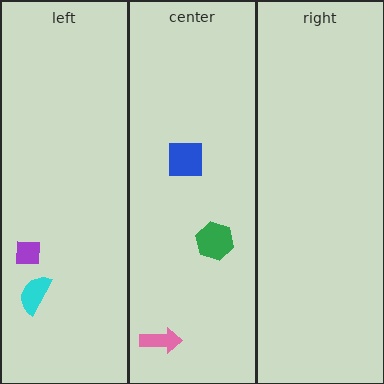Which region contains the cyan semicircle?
The left region.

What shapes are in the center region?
The blue square, the green hexagon, the pink arrow.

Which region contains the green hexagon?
The center region.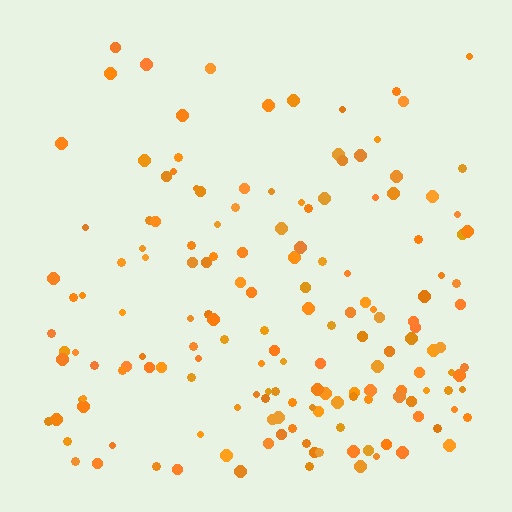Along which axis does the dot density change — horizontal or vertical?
Vertical.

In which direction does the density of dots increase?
From top to bottom, with the bottom side densest.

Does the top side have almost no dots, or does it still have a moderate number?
Still a moderate number, just noticeably fewer than the bottom.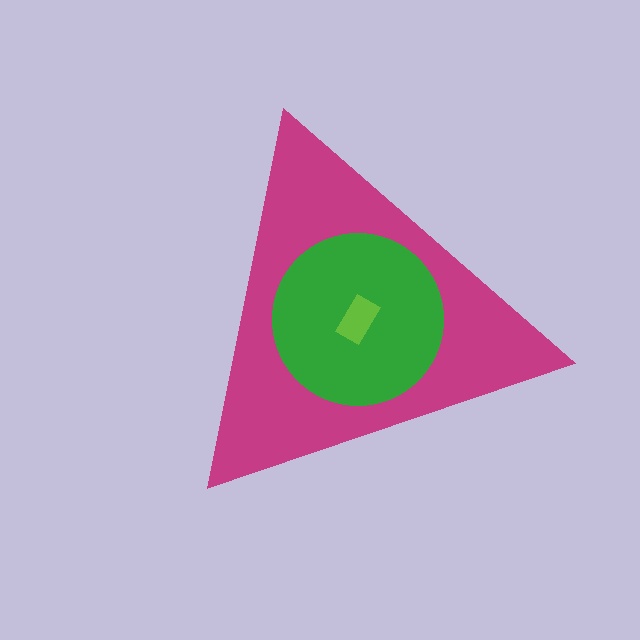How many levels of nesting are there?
3.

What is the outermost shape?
The magenta triangle.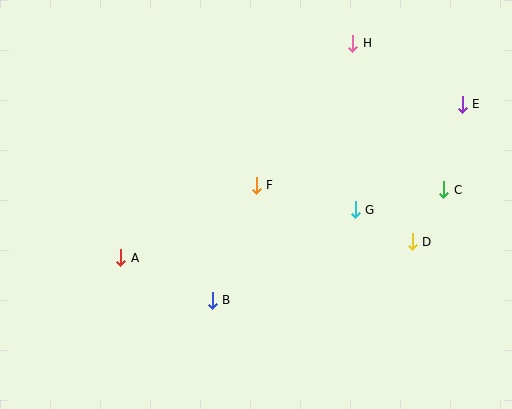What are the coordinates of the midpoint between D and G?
The midpoint between D and G is at (384, 226).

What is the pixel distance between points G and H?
The distance between G and H is 166 pixels.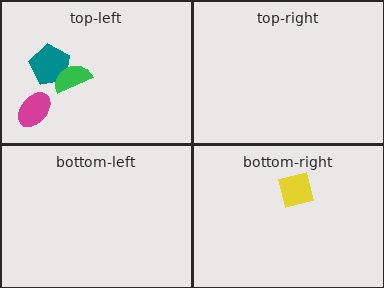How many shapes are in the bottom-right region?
1.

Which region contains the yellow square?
The bottom-right region.